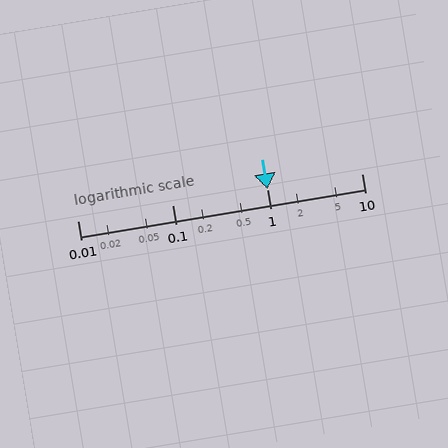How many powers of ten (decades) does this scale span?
The scale spans 3 decades, from 0.01 to 10.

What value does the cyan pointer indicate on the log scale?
The pointer indicates approximately 1.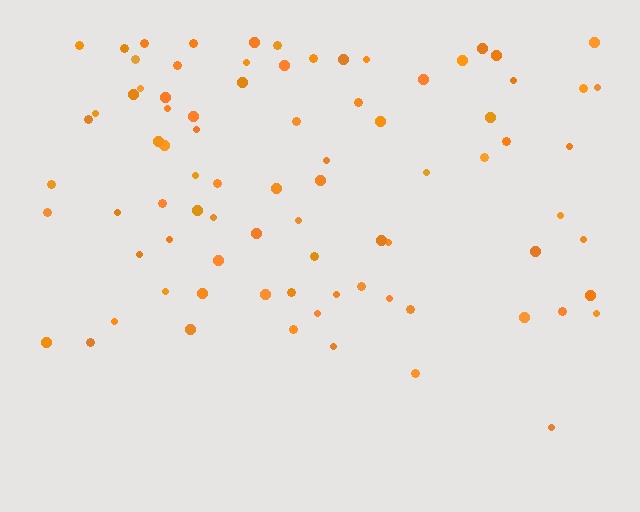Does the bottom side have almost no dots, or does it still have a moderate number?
Still a moderate number, just noticeably fewer than the top.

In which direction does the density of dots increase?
From bottom to top, with the top side densest.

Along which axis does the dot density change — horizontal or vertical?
Vertical.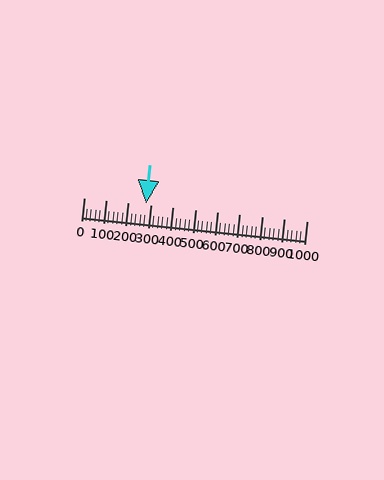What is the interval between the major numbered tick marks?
The major tick marks are spaced 100 units apart.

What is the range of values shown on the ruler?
The ruler shows values from 0 to 1000.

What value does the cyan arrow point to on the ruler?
The cyan arrow points to approximately 280.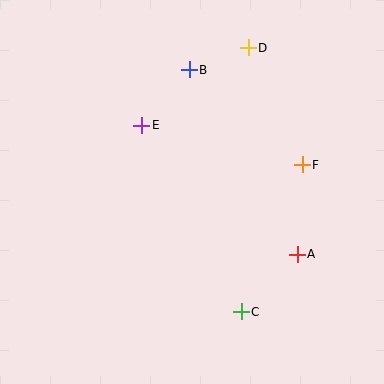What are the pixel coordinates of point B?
Point B is at (189, 70).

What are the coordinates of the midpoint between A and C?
The midpoint between A and C is at (269, 283).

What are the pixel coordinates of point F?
Point F is at (302, 165).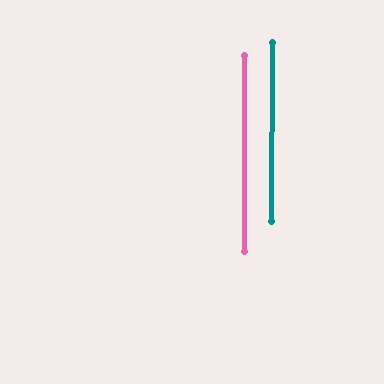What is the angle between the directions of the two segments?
Approximately 0 degrees.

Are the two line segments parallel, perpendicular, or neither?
Parallel — their directions differ by only 0.3°.